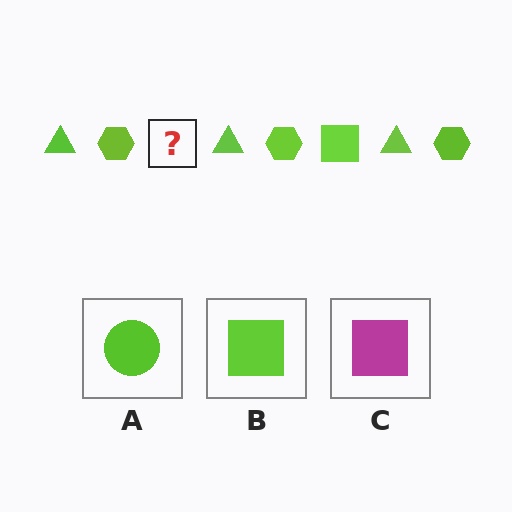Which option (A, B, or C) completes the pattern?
B.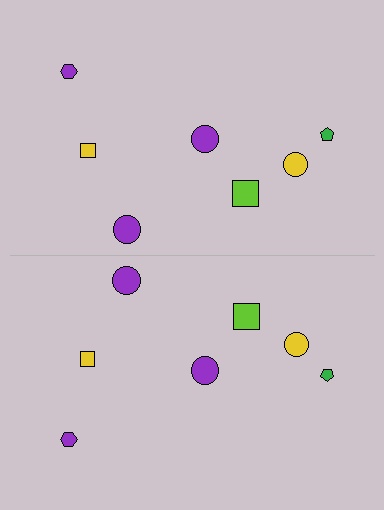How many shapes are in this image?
There are 14 shapes in this image.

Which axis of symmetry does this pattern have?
The pattern has a horizontal axis of symmetry running through the center of the image.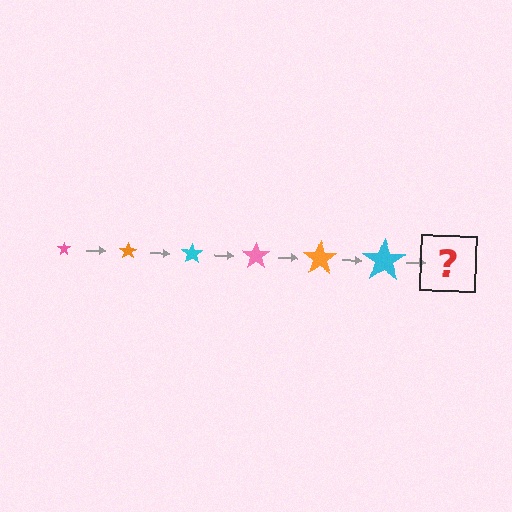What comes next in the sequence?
The next element should be a pink star, larger than the previous one.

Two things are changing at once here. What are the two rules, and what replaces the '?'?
The two rules are that the star grows larger each step and the color cycles through pink, orange, and cyan. The '?' should be a pink star, larger than the previous one.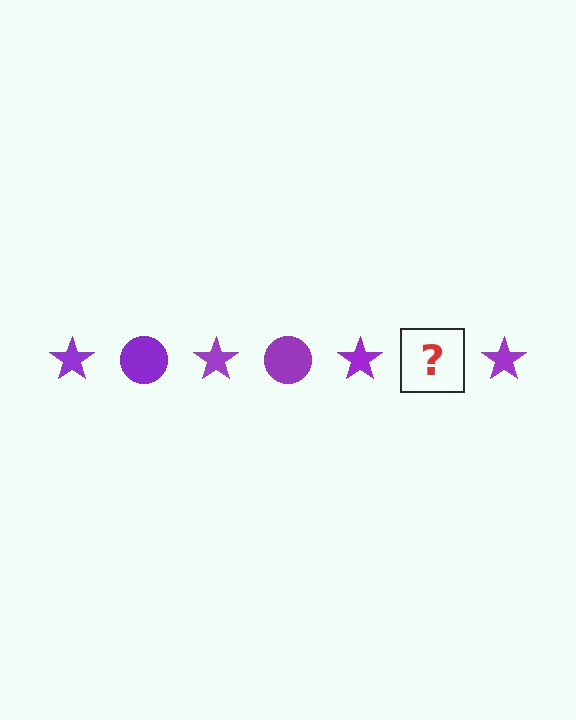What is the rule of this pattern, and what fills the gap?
The rule is that the pattern cycles through star, circle shapes in purple. The gap should be filled with a purple circle.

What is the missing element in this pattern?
The missing element is a purple circle.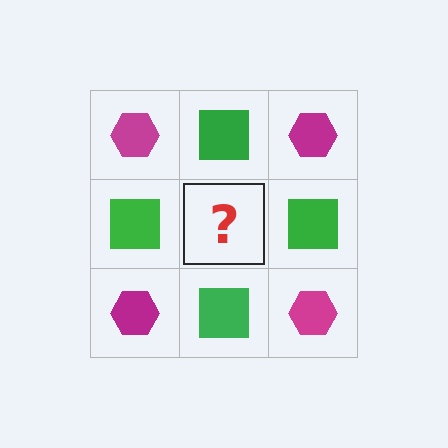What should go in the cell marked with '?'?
The missing cell should contain a magenta hexagon.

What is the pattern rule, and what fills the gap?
The rule is that it alternates magenta hexagon and green square in a checkerboard pattern. The gap should be filled with a magenta hexagon.